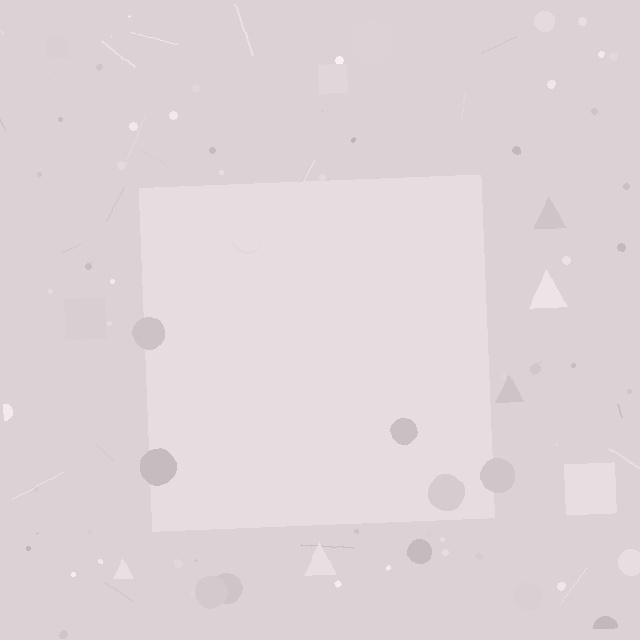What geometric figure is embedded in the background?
A square is embedded in the background.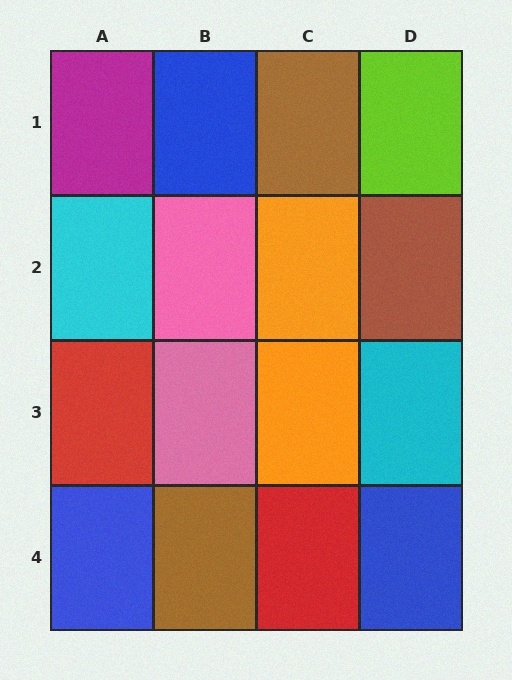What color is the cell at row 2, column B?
Pink.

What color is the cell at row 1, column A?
Magenta.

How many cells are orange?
2 cells are orange.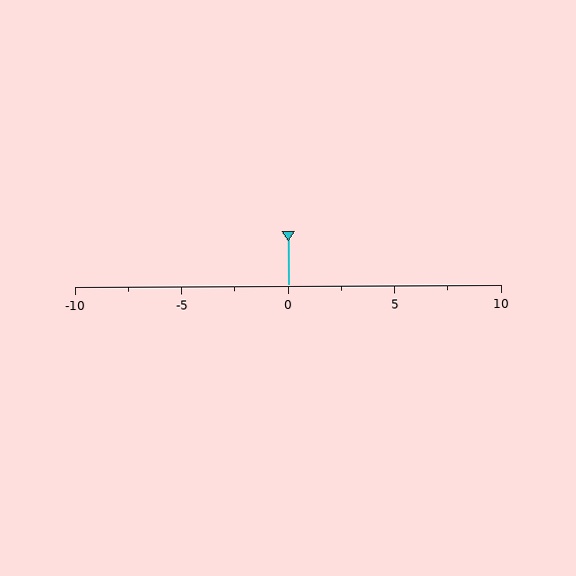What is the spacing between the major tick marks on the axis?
The major ticks are spaced 5 apart.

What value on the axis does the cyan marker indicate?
The marker indicates approximately 0.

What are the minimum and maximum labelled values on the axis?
The axis runs from -10 to 10.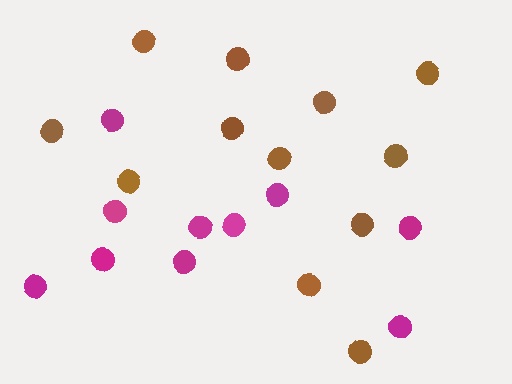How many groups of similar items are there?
There are 2 groups: one group of magenta circles (10) and one group of brown circles (12).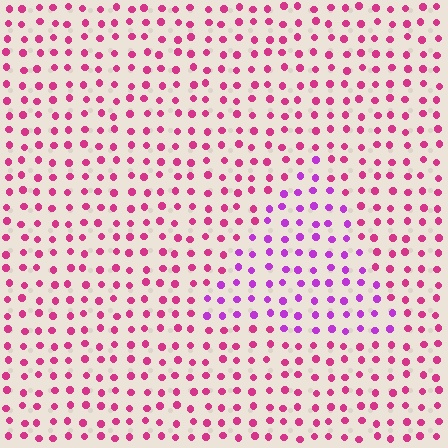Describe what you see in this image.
The image is filled with small magenta elements in a uniform arrangement. A triangle-shaped region is visible where the elements are tinted to a slightly different hue, forming a subtle color boundary.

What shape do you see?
I see a triangle.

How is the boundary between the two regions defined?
The boundary is defined purely by a slight shift in hue (about 36 degrees). Spacing, size, and orientation are identical on both sides.